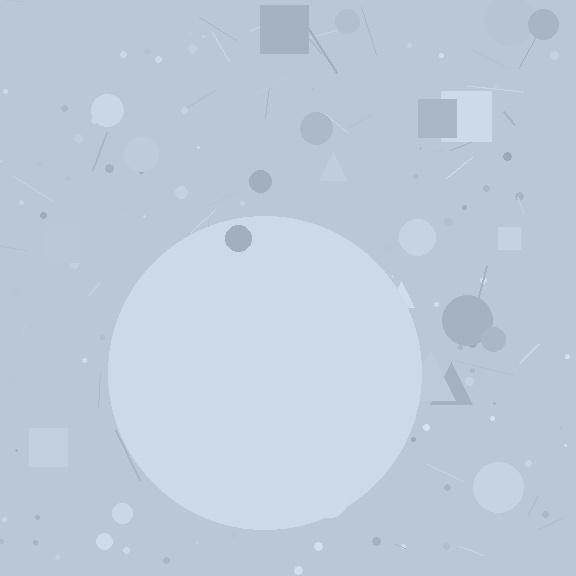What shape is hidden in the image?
A circle is hidden in the image.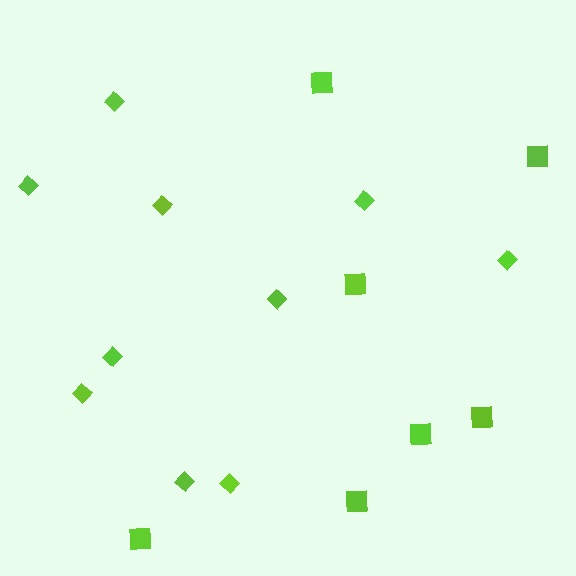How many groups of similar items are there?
There are 2 groups: one group of diamonds (10) and one group of squares (7).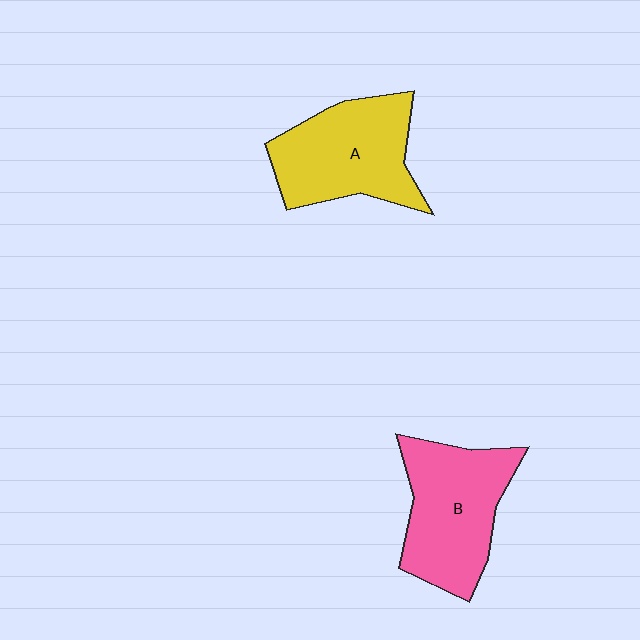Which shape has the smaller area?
Shape A (yellow).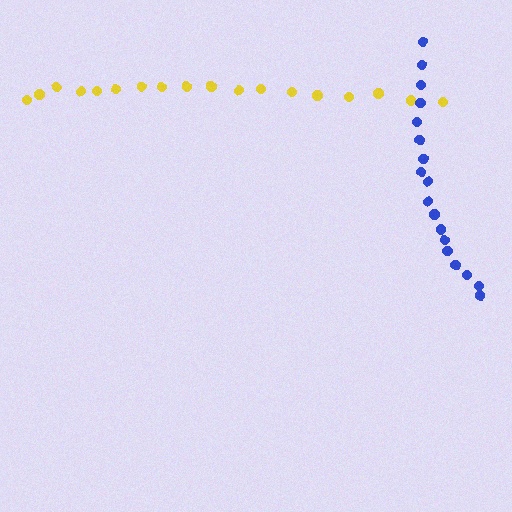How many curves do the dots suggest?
There are 2 distinct paths.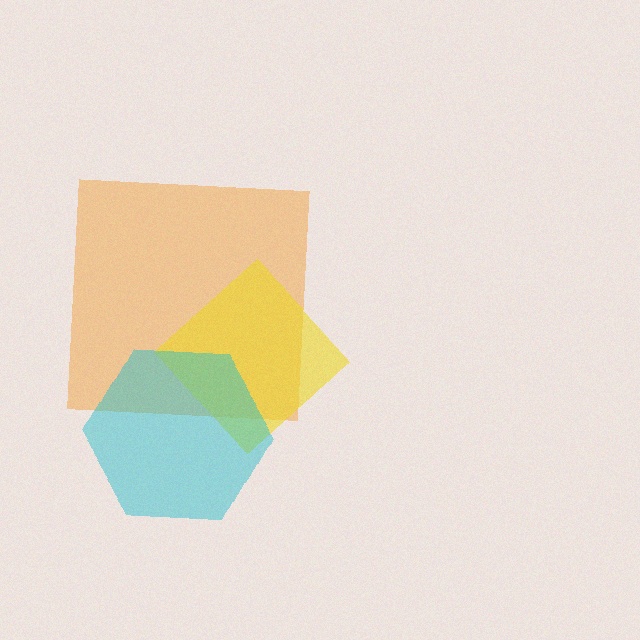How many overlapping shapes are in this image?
There are 3 overlapping shapes in the image.